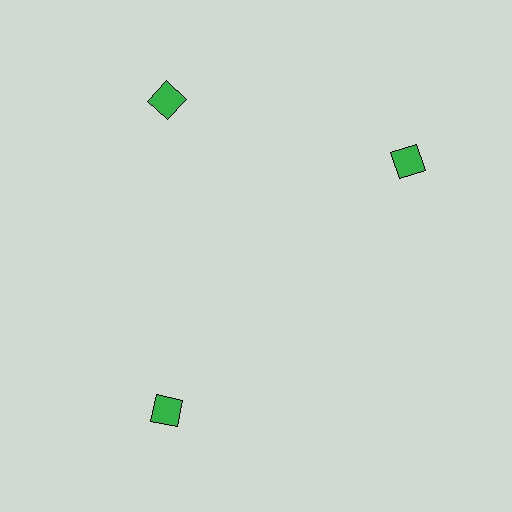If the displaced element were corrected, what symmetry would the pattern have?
It would have 3-fold rotational symmetry — the pattern would map onto itself every 120 degrees.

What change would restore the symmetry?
The symmetry would be restored by rotating it back into even spacing with its neighbors so that all 3 diamonds sit at equal angles and equal distance from the center.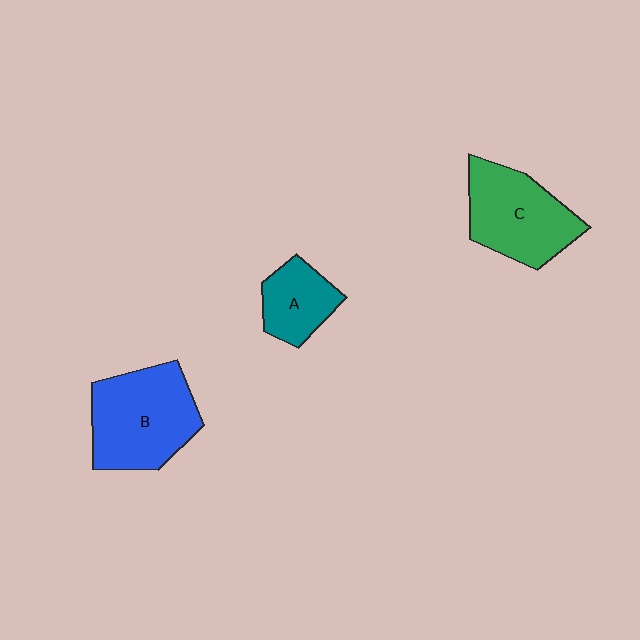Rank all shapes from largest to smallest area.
From largest to smallest: B (blue), C (green), A (teal).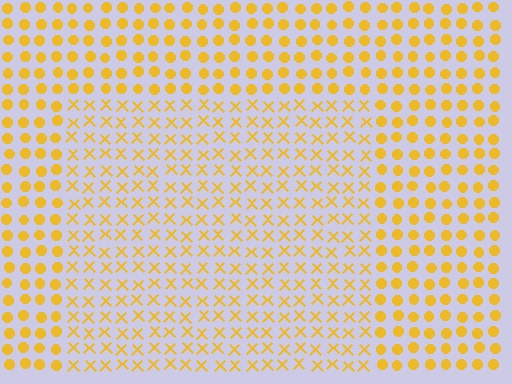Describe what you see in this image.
The image is filled with small yellow elements arranged in a uniform grid. A rectangle-shaped region contains X marks, while the surrounding area contains circles. The boundary is defined purely by the change in element shape.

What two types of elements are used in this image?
The image uses X marks inside the rectangle region and circles outside it.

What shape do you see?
I see a rectangle.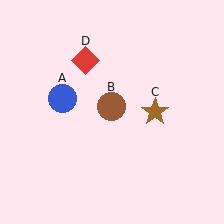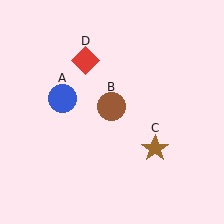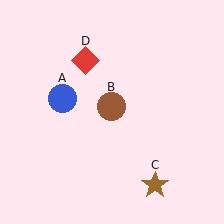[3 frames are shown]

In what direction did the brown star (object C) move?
The brown star (object C) moved down.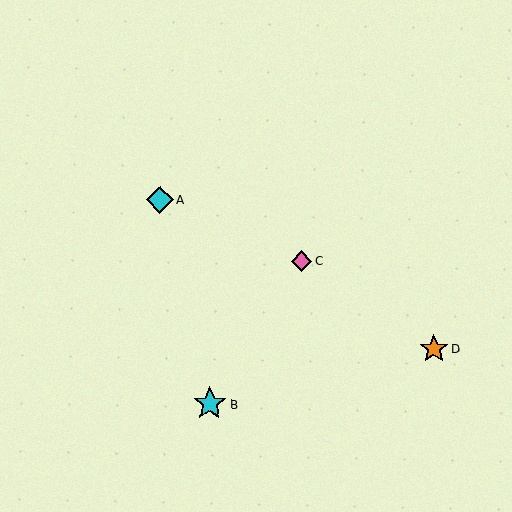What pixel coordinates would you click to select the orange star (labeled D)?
Click at (434, 349) to select the orange star D.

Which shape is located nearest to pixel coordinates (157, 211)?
The cyan diamond (labeled A) at (160, 199) is nearest to that location.